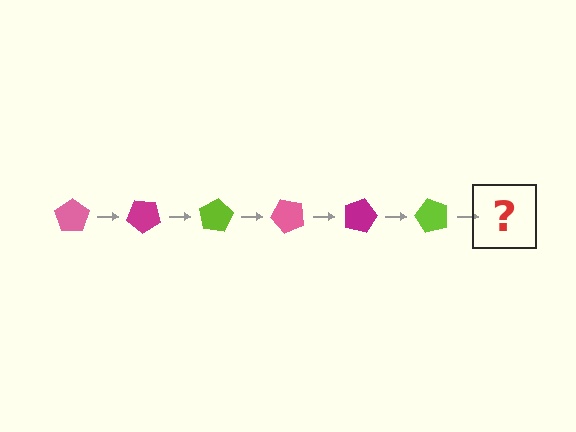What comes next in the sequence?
The next element should be a pink pentagon, rotated 240 degrees from the start.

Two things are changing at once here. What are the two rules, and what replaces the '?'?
The two rules are that it rotates 40 degrees each step and the color cycles through pink, magenta, and lime. The '?' should be a pink pentagon, rotated 240 degrees from the start.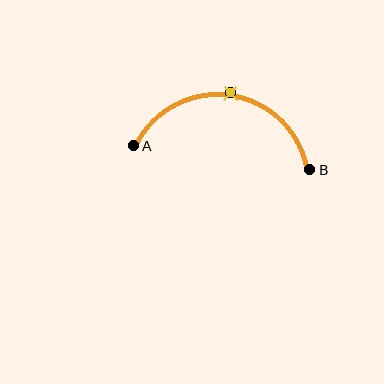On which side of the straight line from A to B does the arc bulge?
The arc bulges above the straight line connecting A and B.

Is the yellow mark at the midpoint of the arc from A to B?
Yes. The yellow mark lies on the arc at equal arc-length from both A and B — it is the arc midpoint.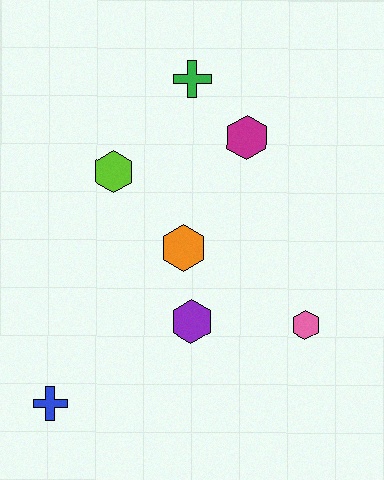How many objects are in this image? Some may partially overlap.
There are 7 objects.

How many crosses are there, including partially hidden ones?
There are 2 crosses.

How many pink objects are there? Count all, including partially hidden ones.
There is 1 pink object.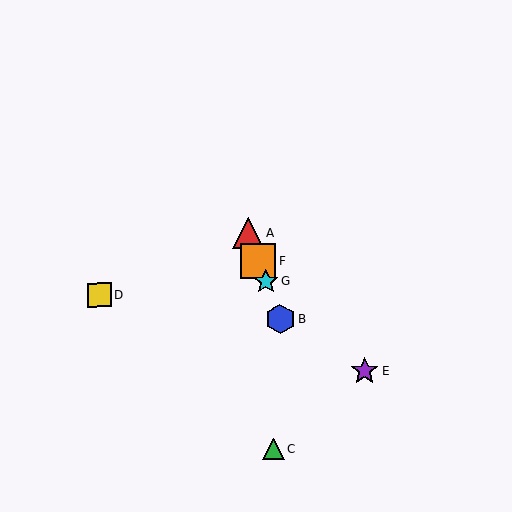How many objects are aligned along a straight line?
4 objects (A, B, F, G) are aligned along a straight line.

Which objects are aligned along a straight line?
Objects A, B, F, G are aligned along a straight line.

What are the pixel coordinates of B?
Object B is at (280, 319).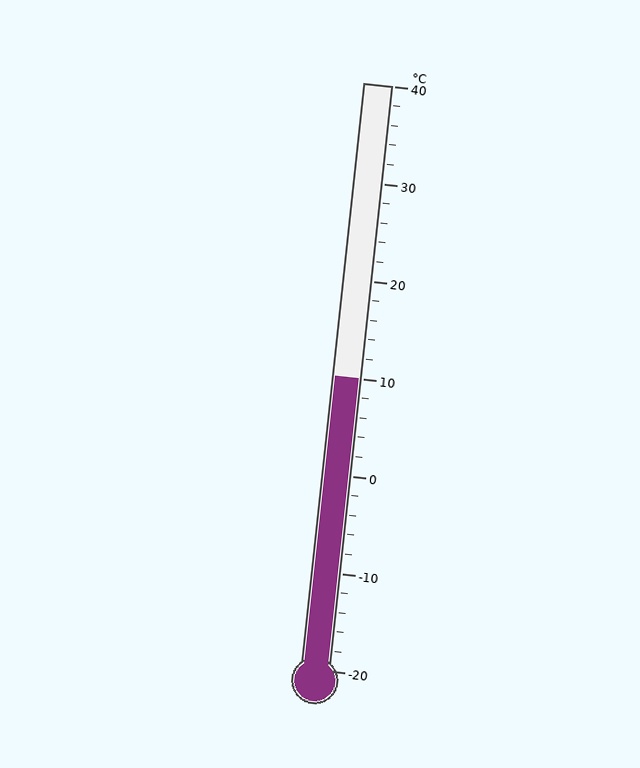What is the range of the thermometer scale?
The thermometer scale ranges from -20°C to 40°C.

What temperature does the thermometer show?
The thermometer shows approximately 10°C.